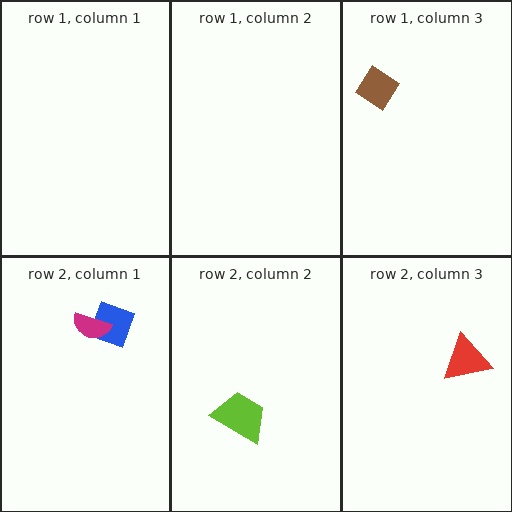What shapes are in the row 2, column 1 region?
The blue square, the magenta semicircle.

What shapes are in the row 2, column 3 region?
The red triangle.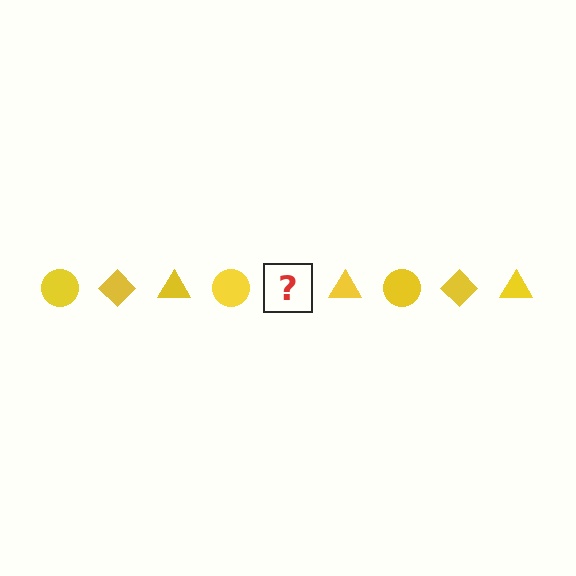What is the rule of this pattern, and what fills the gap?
The rule is that the pattern cycles through circle, diamond, triangle shapes in yellow. The gap should be filled with a yellow diamond.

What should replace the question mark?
The question mark should be replaced with a yellow diamond.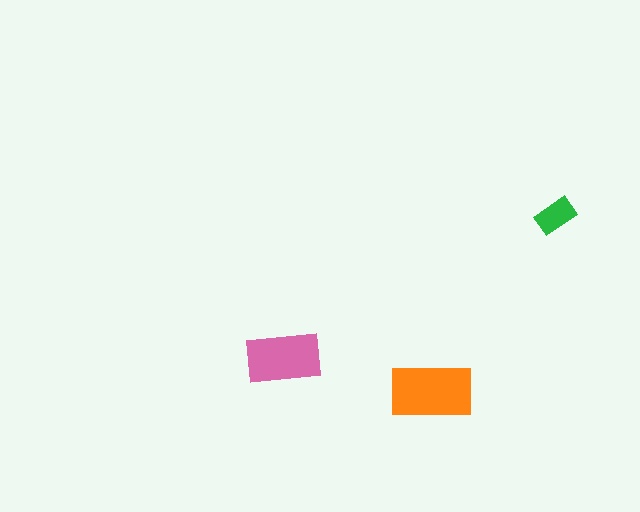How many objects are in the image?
There are 3 objects in the image.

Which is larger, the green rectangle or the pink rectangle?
The pink one.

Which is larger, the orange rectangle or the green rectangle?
The orange one.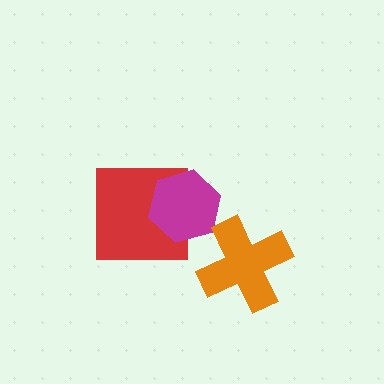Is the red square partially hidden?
Yes, it is partially covered by another shape.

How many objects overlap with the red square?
1 object overlaps with the red square.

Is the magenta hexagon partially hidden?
No, no other shape covers it.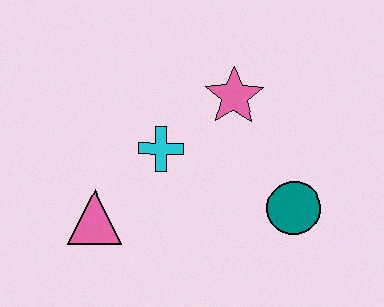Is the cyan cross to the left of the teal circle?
Yes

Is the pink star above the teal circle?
Yes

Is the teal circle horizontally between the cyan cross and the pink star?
No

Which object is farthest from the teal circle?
The pink triangle is farthest from the teal circle.